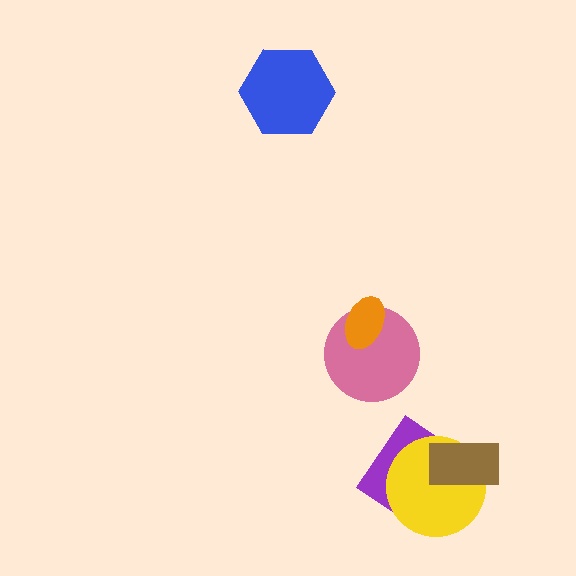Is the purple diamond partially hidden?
Yes, it is partially covered by another shape.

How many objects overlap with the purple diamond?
2 objects overlap with the purple diamond.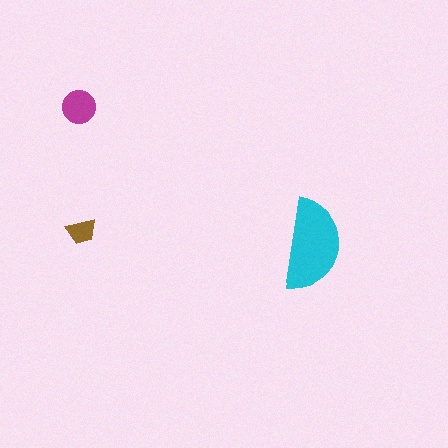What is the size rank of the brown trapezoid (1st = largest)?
3rd.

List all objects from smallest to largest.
The brown trapezoid, the magenta circle, the cyan semicircle.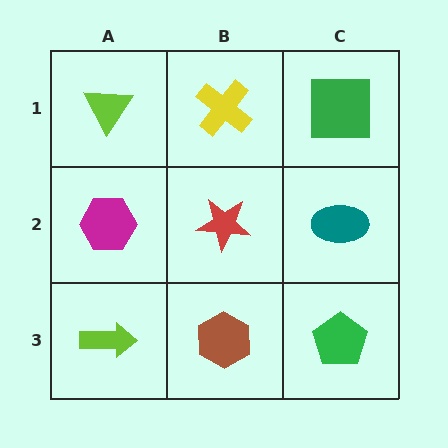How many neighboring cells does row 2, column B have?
4.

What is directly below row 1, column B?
A red star.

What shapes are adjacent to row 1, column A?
A magenta hexagon (row 2, column A), a yellow cross (row 1, column B).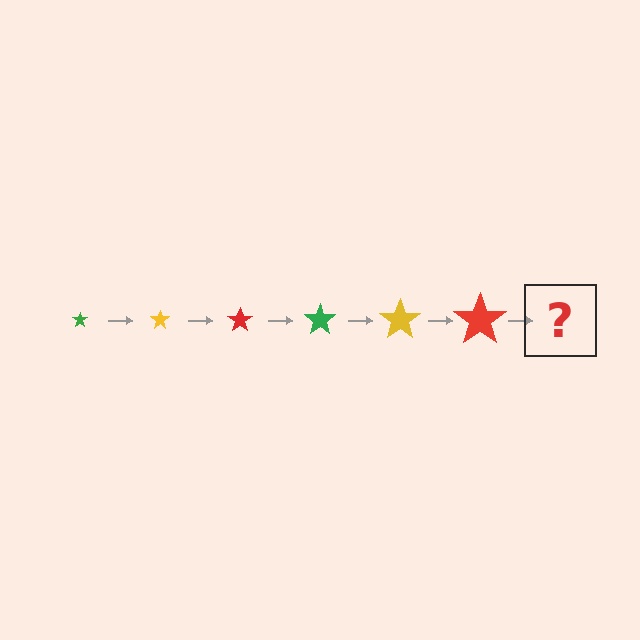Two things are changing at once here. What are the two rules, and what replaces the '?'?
The two rules are that the star grows larger each step and the color cycles through green, yellow, and red. The '?' should be a green star, larger than the previous one.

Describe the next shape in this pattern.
It should be a green star, larger than the previous one.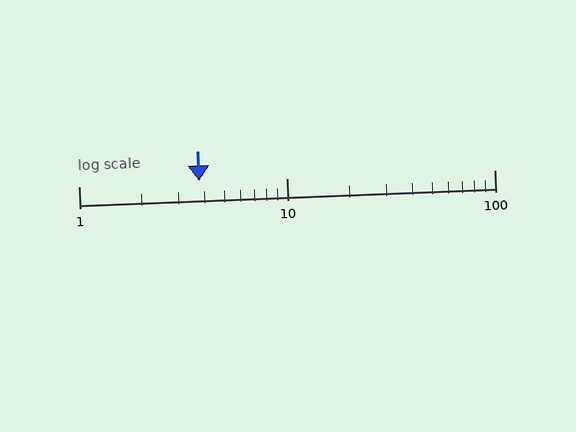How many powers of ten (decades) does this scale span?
The scale spans 2 decades, from 1 to 100.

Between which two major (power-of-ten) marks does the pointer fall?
The pointer is between 1 and 10.